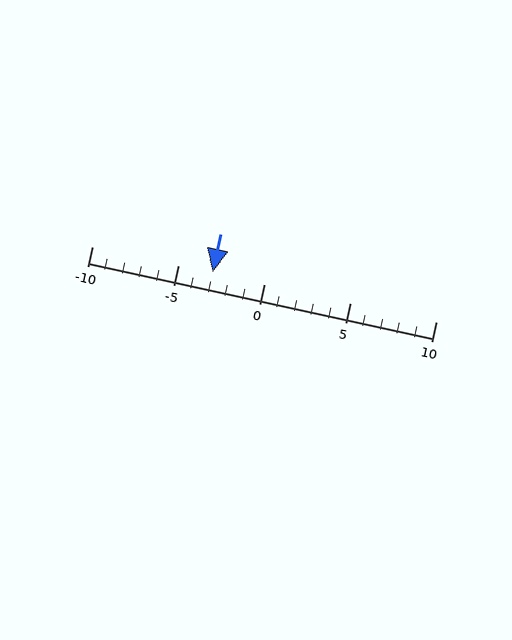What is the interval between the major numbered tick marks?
The major tick marks are spaced 5 units apart.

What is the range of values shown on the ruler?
The ruler shows values from -10 to 10.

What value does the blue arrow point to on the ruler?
The blue arrow points to approximately -3.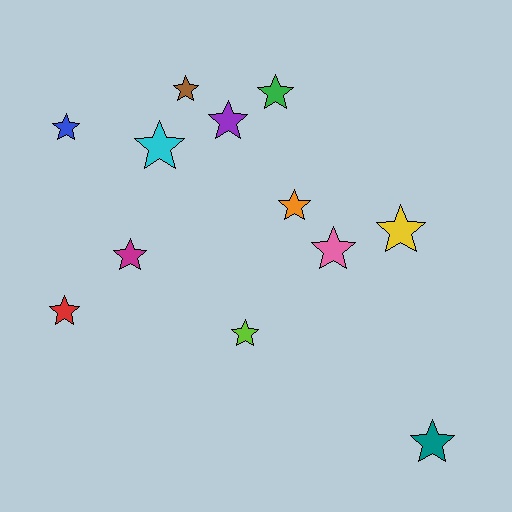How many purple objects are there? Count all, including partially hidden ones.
There is 1 purple object.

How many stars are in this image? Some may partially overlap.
There are 12 stars.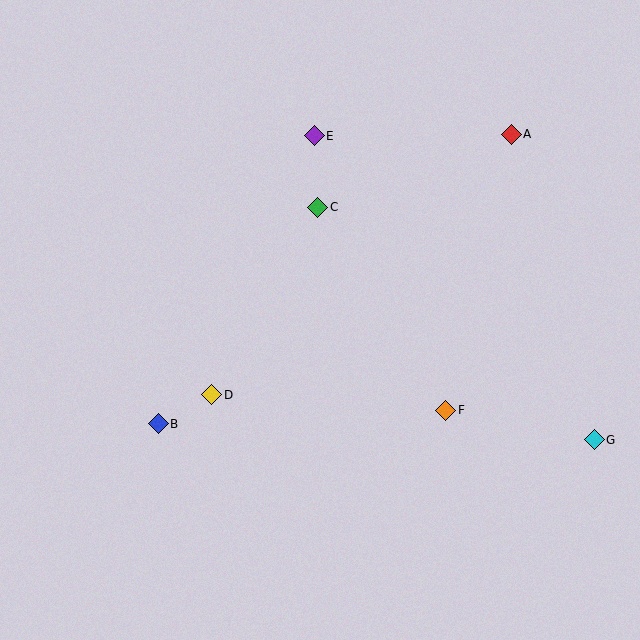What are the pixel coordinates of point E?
Point E is at (314, 136).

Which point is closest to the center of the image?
Point C at (318, 207) is closest to the center.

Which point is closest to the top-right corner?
Point A is closest to the top-right corner.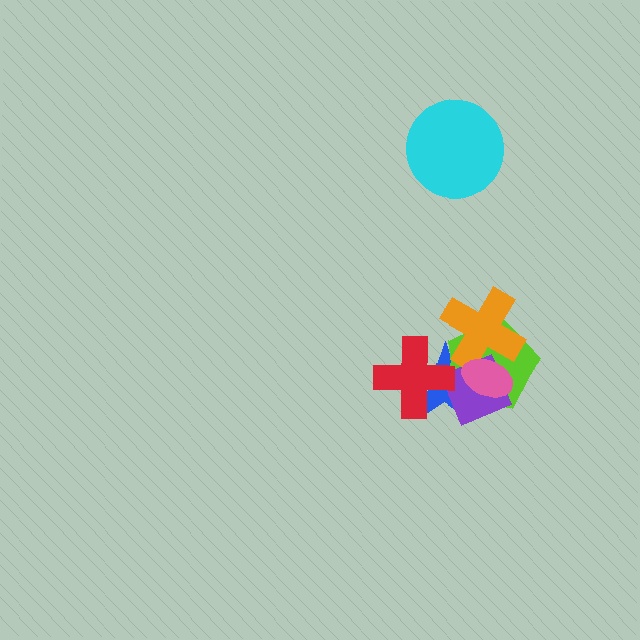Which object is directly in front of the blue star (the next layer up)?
The lime pentagon is directly in front of the blue star.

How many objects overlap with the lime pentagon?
5 objects overlap with the lime pentagon.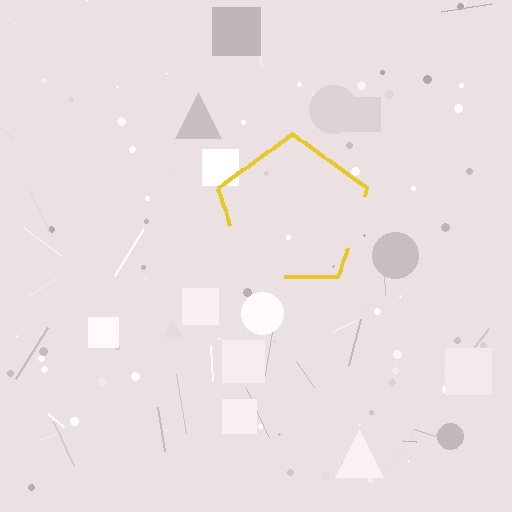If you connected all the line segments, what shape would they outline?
They would outline a pentagon.